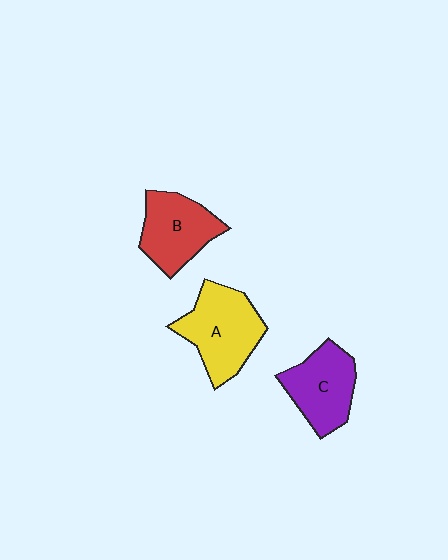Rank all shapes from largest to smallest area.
From largest to smallest: A (yellow), C (purple), B (red).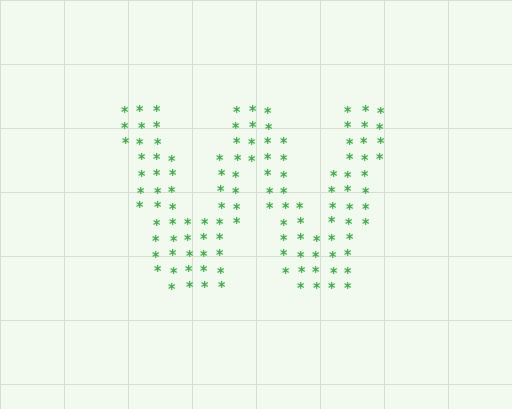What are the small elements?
The small elements are asterisks.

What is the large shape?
The large shape is the letter W.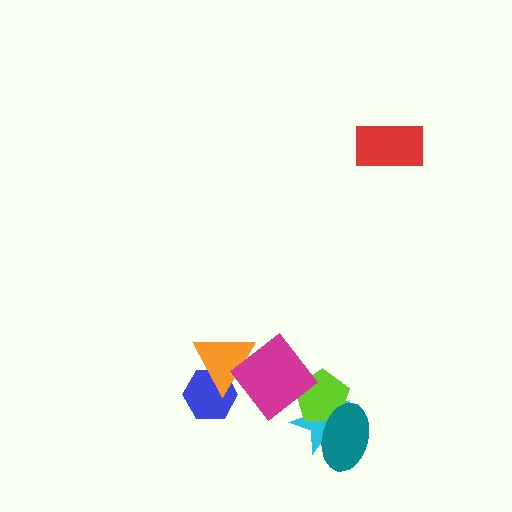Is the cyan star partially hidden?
Yes, it is partially covered by another shape.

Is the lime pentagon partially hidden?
Yes, it is partially covered by another shape.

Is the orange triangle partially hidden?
Yes, it is partially covered by another shape.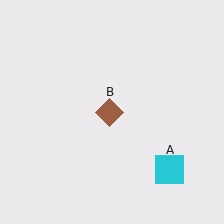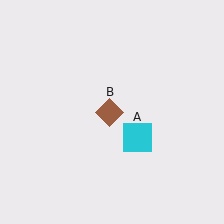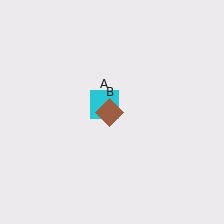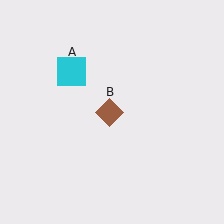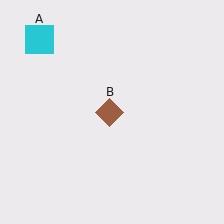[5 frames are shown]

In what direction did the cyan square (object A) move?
The cyan square (object A) moved up and to the left.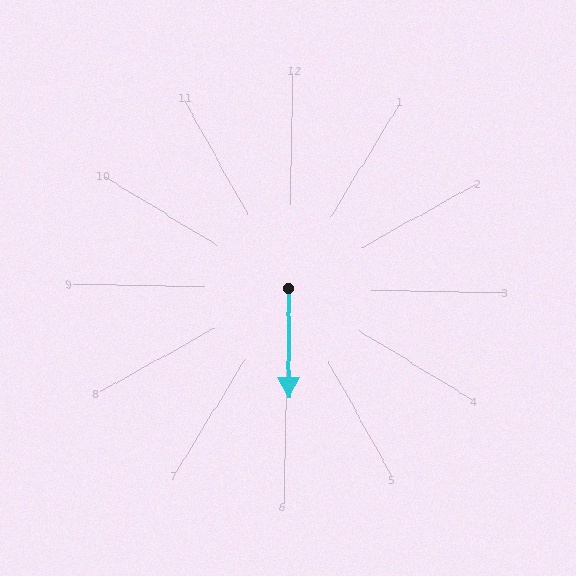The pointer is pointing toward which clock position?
Roughly 6 o'clock.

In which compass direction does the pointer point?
South.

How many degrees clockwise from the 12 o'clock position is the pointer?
Approximately 179 degrees.